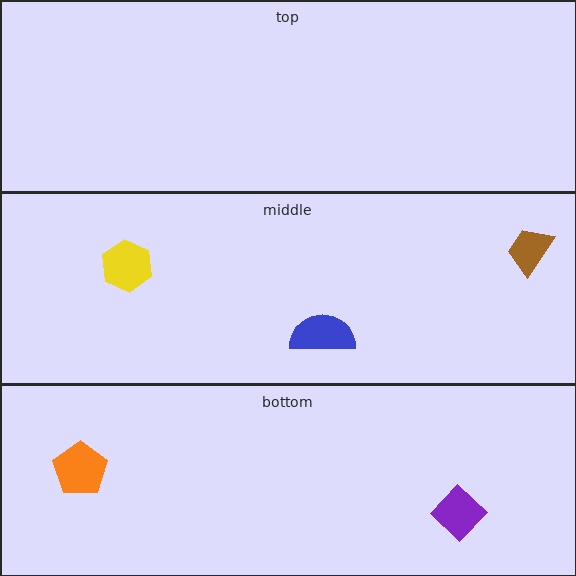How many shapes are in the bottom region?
2.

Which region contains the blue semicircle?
The middle region.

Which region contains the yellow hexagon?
The middle region.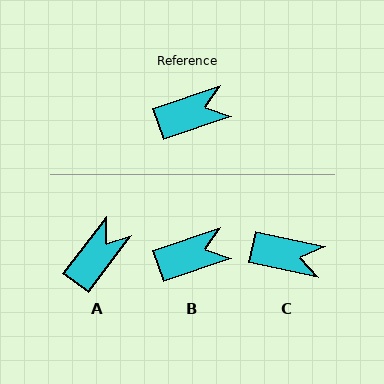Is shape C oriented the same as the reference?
No, it is off by about 31 degrees.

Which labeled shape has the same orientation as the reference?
B.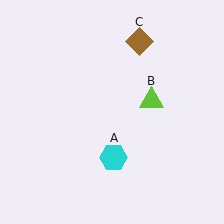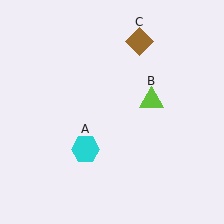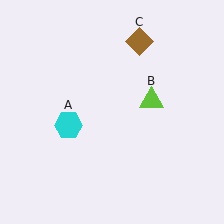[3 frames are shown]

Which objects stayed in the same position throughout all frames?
Lime triangle (object B) and brown diamond (object C) remained stationary.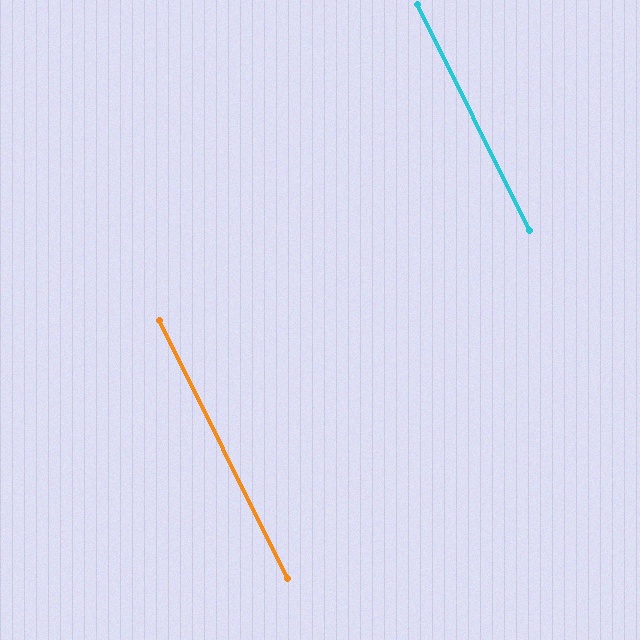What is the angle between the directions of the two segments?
Approximately 0 degrees.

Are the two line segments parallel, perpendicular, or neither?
Parallel — their directions differ by only 0.1°.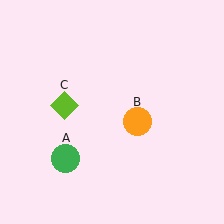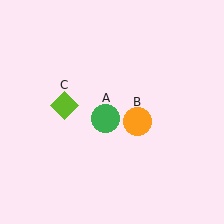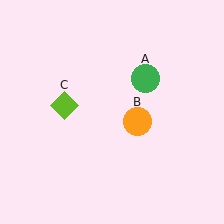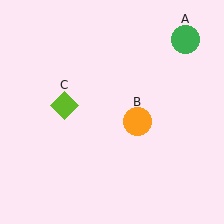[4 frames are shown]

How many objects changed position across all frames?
1 object changed position: green circle (object A).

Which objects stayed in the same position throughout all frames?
Orange circle (object B) and lime diamond (object C) remained stationary.